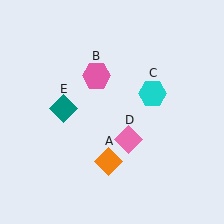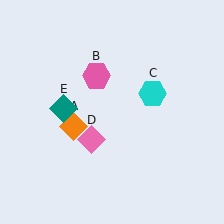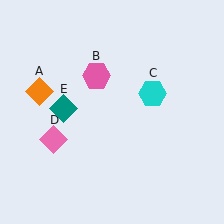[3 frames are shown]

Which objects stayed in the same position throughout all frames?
Pink hexagon (object B) and cyan hexagon (object C) and teal diamond (object E) remained stationary.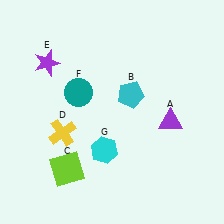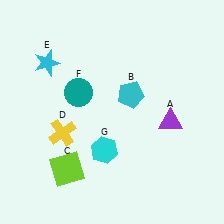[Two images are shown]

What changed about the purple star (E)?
In Image 1, E is purple. In Image 2, it changed to cyan.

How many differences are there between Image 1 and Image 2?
There is 1 difference between the two images.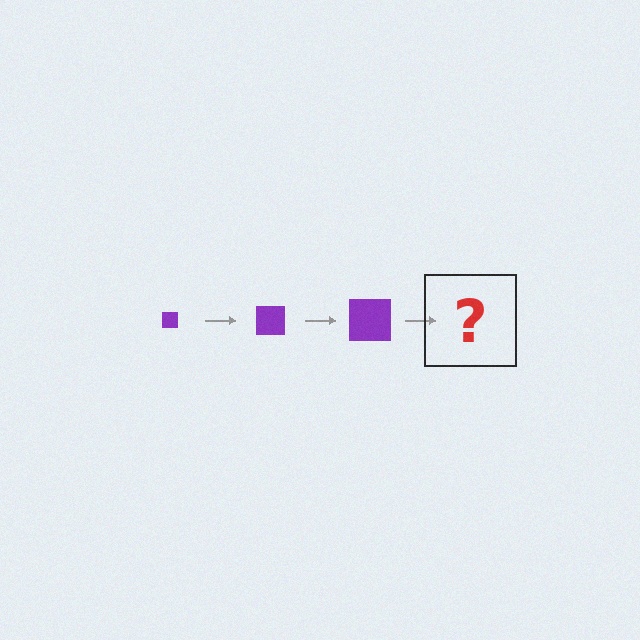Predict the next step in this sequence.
The next step is a purple square, larger than the previous one.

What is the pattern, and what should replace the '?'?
The pattern is that the square gets progressively larger each step. The '?' should be a purple square, larger than the previous one.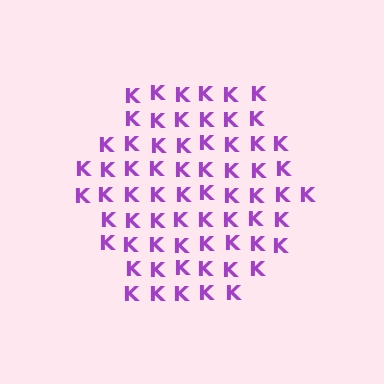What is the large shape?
The large shape is a hexagon.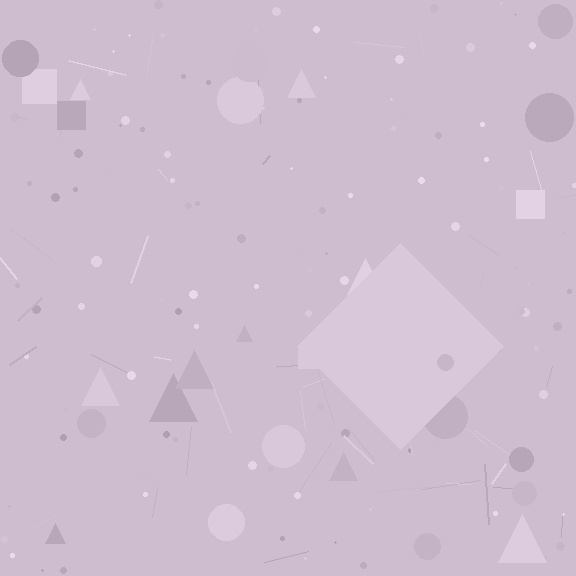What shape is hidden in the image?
A diamond is hidden in the image.